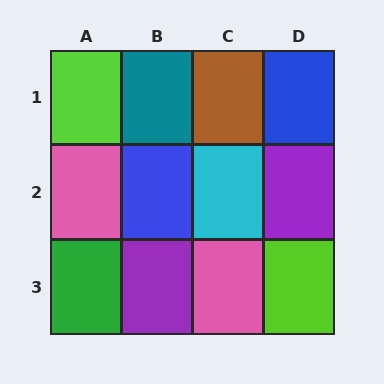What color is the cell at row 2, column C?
Cyan.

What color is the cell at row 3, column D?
Lime.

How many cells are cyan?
1 cell is cyan.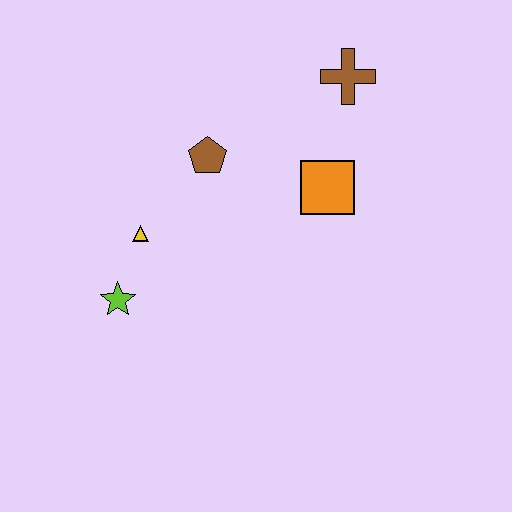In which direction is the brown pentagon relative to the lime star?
The brown pentagon is above the lime star.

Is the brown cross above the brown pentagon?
Yes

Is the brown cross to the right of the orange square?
Yes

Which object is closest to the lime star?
The yellow triangle is closest to the lime star.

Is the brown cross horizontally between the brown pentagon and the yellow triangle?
No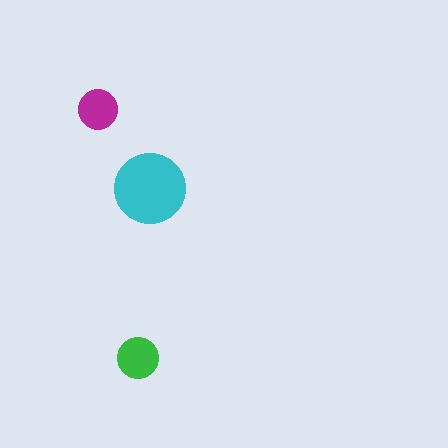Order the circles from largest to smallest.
the cyan one, the green one, the magenta one.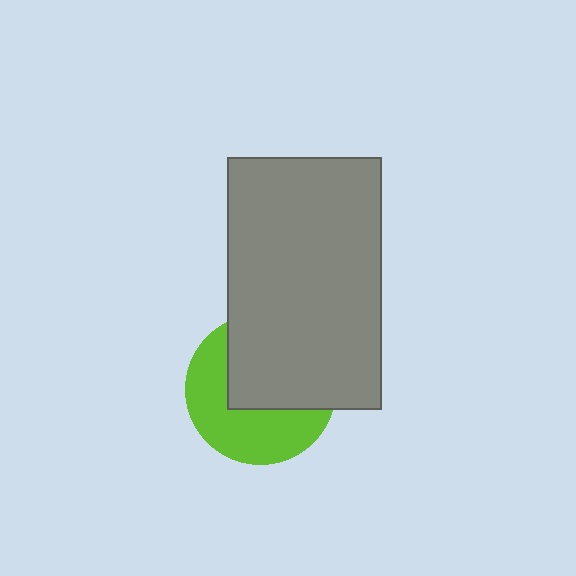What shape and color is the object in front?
The object in front is a gray rectangle.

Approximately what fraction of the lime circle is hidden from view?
Roughly 51% of the lime circle is hidden behind the gray rectangle.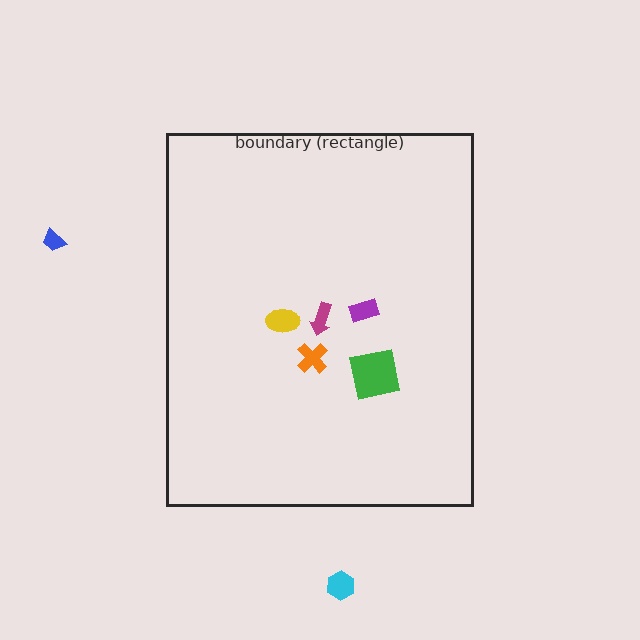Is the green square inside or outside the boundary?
Inside.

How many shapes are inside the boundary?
5 inside, 2 outside.